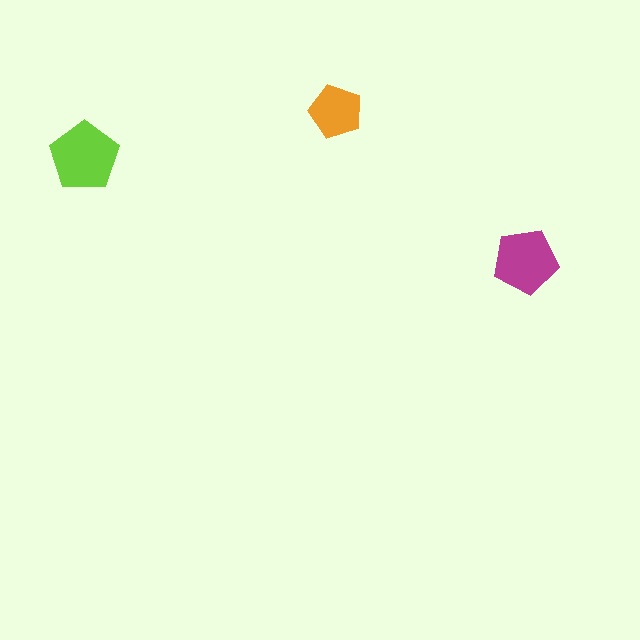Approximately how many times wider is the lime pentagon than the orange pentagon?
About 1.5 times wider.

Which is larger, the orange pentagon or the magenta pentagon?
The magenta one.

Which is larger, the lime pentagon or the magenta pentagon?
The lime one.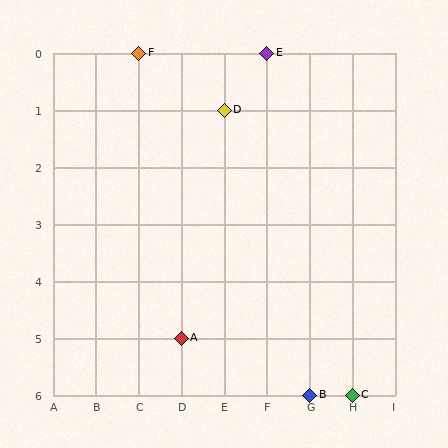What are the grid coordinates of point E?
Point E is at grid coordinates (F, 0).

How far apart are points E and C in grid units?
Points E and C are 2 columns and 6 rows apart (about 6.3 grid units diagonally).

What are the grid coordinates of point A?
Point A is at grid coordinates (D, 5).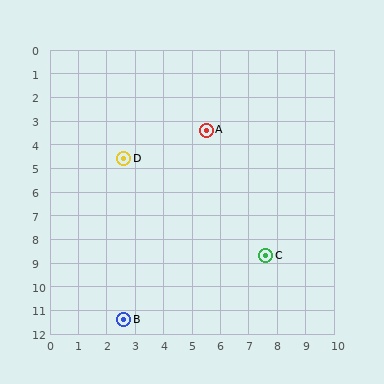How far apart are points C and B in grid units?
Points C and B are about 5.7 grid units apart.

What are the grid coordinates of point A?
Point A is at approximately (5.5, 3.4).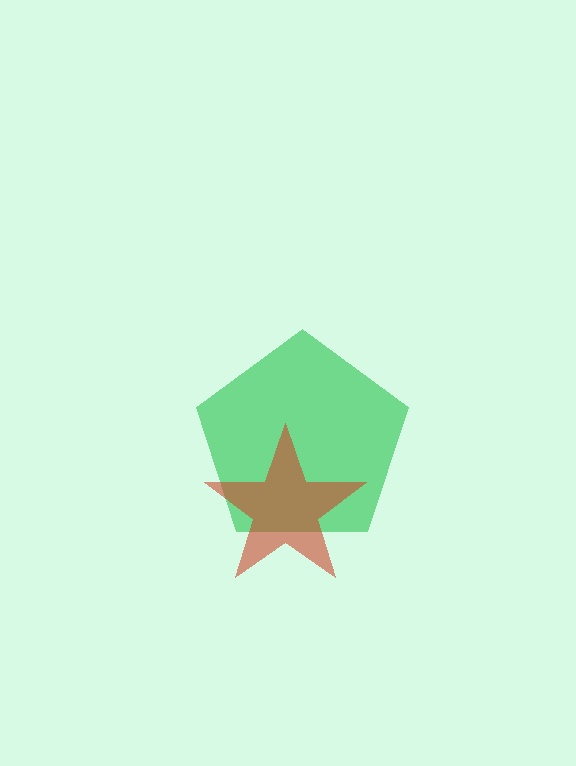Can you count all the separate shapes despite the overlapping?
Yes, there are 2 separate shapes.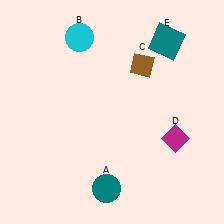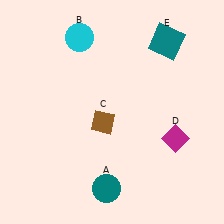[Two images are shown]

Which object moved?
The brown diamond (C) moved down.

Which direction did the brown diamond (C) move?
The brown diamond (C) moved down.